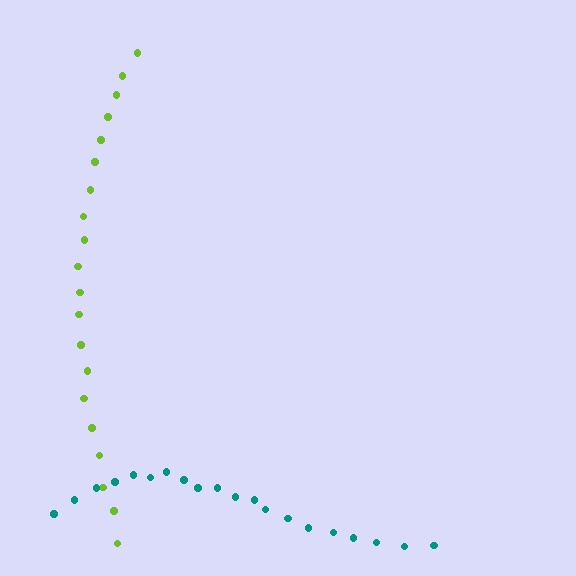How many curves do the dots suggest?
There are 2 distinct paths.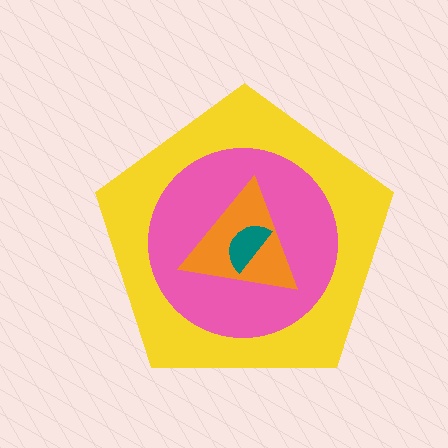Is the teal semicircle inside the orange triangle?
Yes.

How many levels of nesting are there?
4.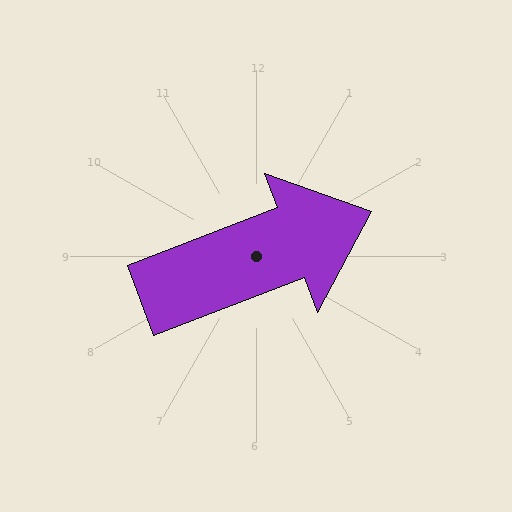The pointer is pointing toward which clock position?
Roughly 2 o'clock.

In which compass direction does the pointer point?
East.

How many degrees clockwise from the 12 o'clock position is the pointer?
Approximately 69 degrees.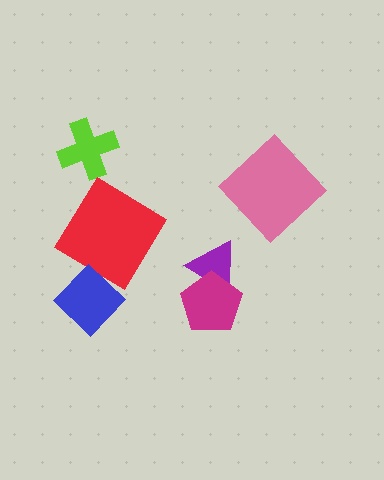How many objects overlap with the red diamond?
0 objects overlap with the red diamond.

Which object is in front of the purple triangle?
The magenta pentagon is in front of the purple triangle.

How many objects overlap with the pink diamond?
0 objects overlap with the pink diamond.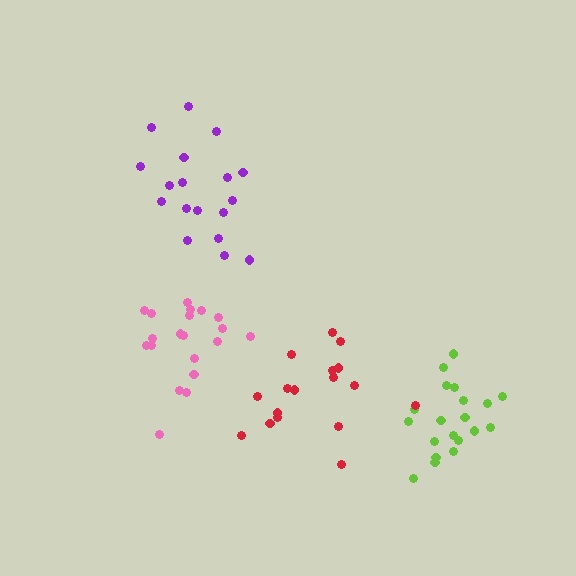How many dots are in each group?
Group 1: 20 dots, Group 2: 18 dots, Group 3: 20 dots, Group 4: 17 dots (75 total).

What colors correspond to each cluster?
The clusters are colored: pink, purple, lime, red.